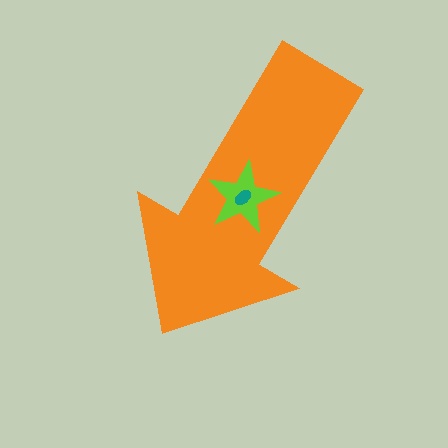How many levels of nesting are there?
3.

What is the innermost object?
The teal ellipse.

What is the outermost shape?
The orange arrow.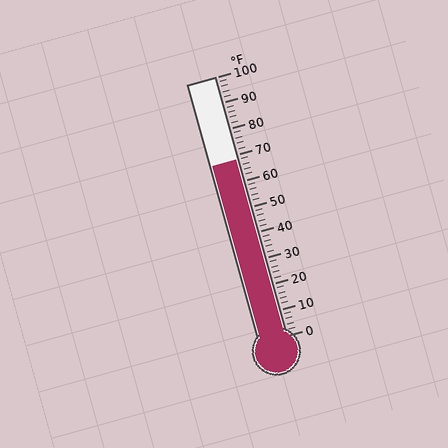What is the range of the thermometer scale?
The thermometer scale ranges from 0°F to 100°F.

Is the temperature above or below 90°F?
The temperature is below 90°F.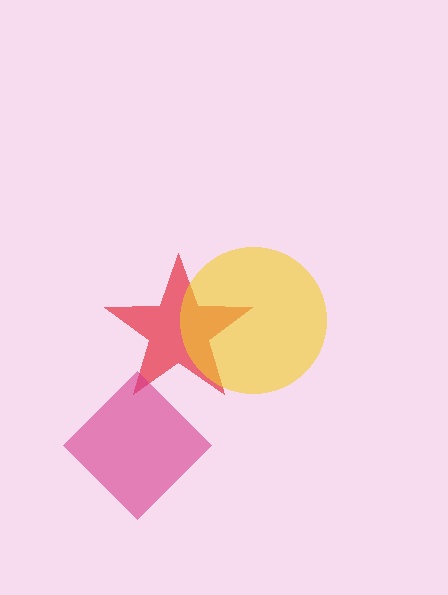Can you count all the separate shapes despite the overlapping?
Yes, there are 3 separate shapes.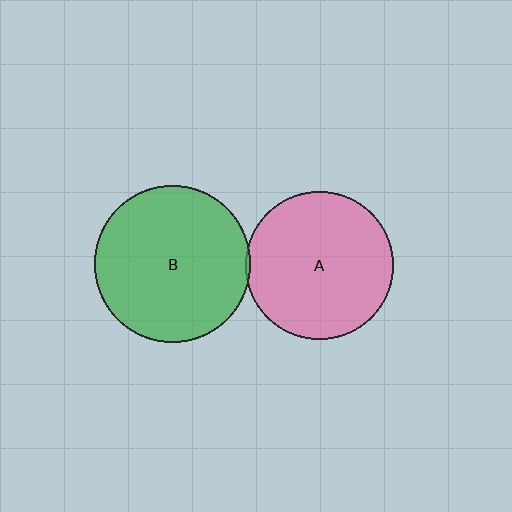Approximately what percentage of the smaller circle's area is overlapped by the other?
Approximately 5%.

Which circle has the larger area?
Circle B (green).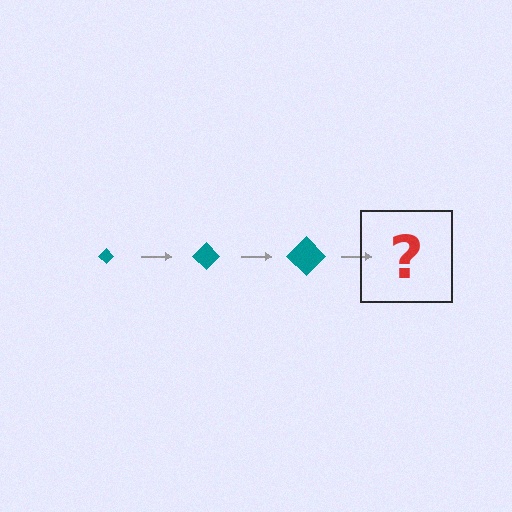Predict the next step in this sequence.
The next step is a teal diamond, larger than the previous one.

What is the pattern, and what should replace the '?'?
The pattern is that the diamond gets progressively larger each step. The '?' should be a teal diamond, larger than the previous one.